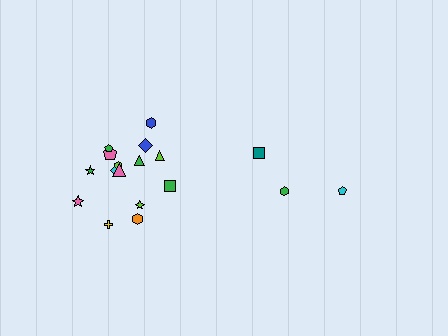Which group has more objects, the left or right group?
The left group.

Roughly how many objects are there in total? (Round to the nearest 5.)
Roughly 20 objects in total.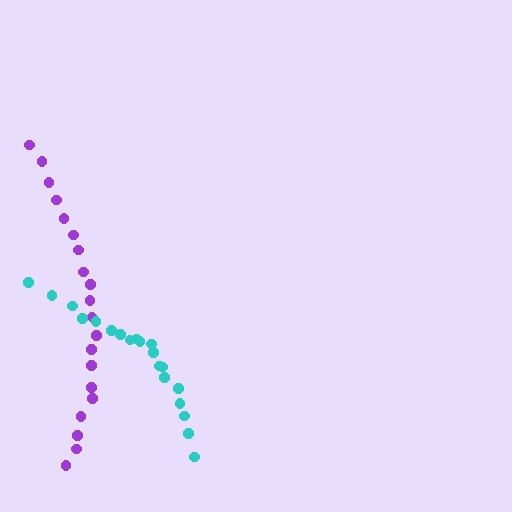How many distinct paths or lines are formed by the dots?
There are 2 distinct paths.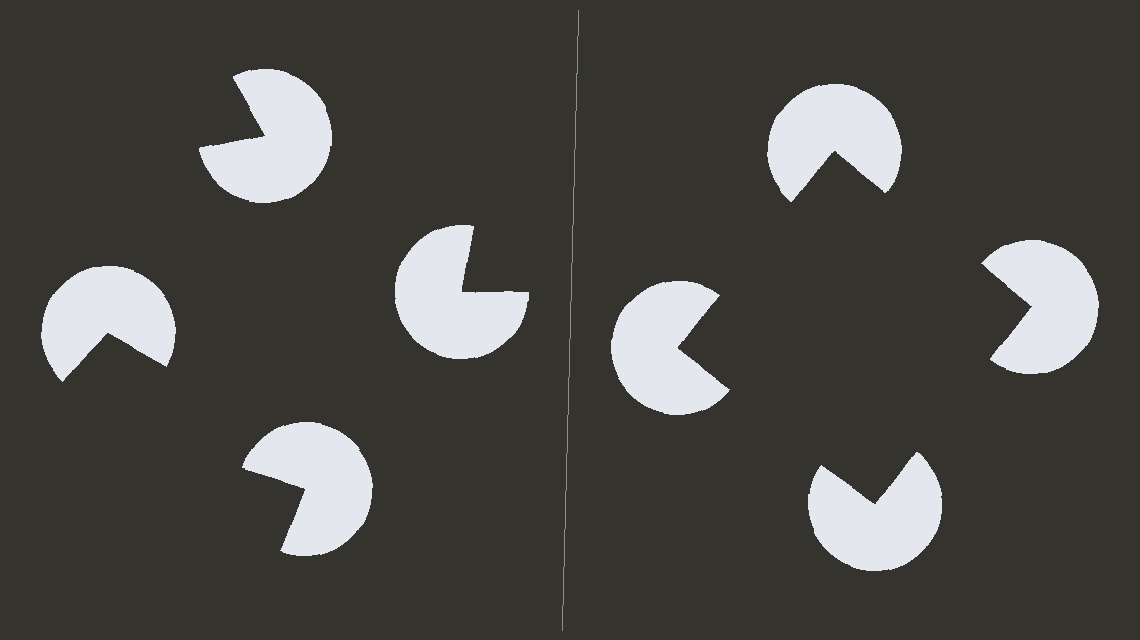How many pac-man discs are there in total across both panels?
8 — 4 on each side.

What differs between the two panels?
The pac-man discs are positioned identically on both sides; only the wedge orientations differ. On the right they align to a square; on the left they are misaligned.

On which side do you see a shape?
An illusory square appears on the right side. On the left side the wedge cuts are rotated, so no coherent shape forms.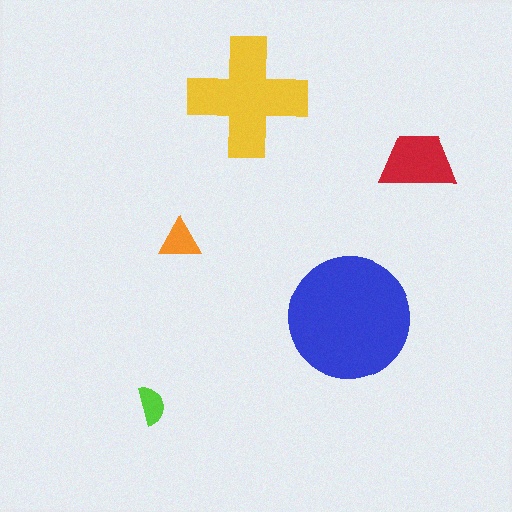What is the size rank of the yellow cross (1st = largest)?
2nd.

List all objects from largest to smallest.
The blue circle, the yellow cross, the red trapezoid, the orange triangle, the lime semicircle.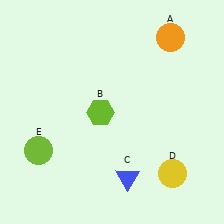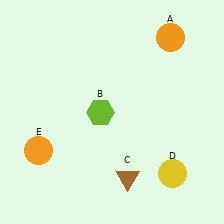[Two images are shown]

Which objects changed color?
C changed from blue to brown. E changed from lime to orange.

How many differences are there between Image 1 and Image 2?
There are 2 differences between the two images.